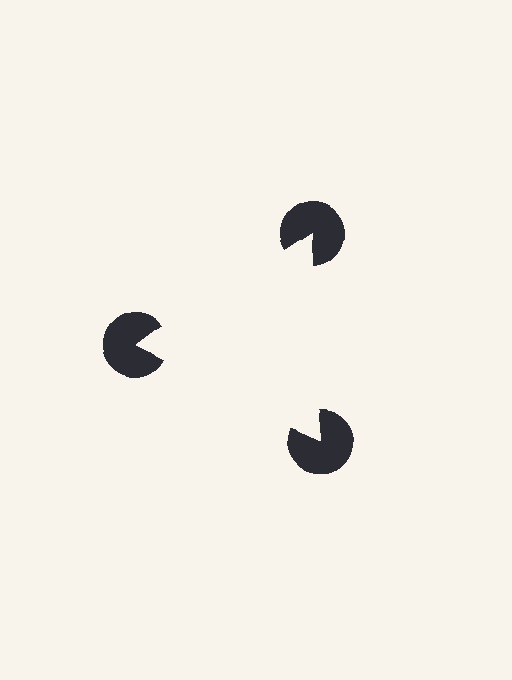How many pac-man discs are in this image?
There are 3 — one at each vertex of the illusory triangle.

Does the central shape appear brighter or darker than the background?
It typically appears slightly brighter than the background, even though no actual brightness change is drawn.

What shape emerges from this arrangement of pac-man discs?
An illusory triangle — its edges are inferred from the aligned wedge cuts in the pac-man discs, not physically drawn.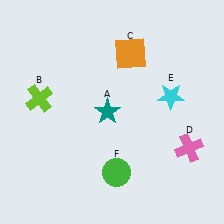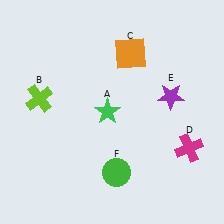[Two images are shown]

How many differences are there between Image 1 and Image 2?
There are 3 differences between the two images.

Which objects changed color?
A changed from teal to green. D changed from pink to magenta. E changed from cyan to purple.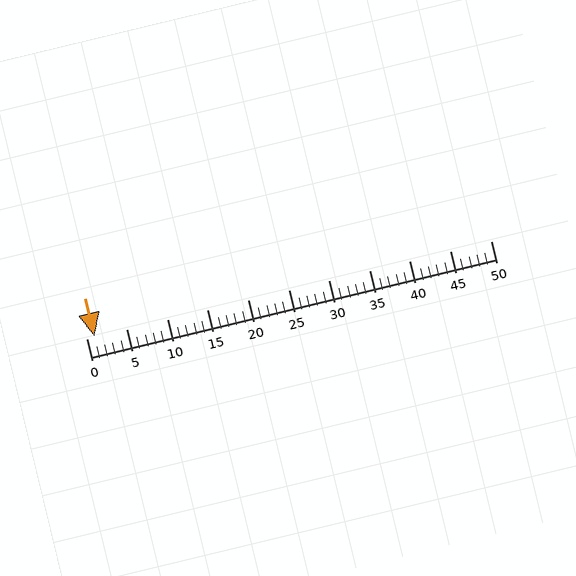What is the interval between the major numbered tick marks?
The major tick marks are spaced 5 units apart.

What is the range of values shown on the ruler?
The ruler shows values from 0 to 50.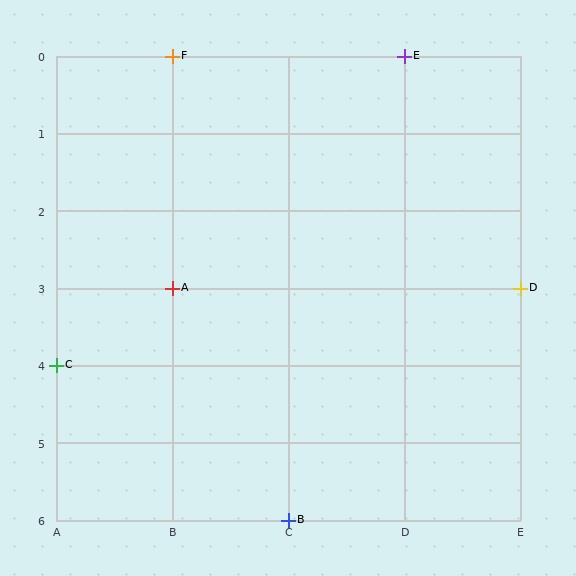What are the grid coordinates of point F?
Point F is at grid coordinates (B, 0).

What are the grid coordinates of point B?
Point B is at grid coordinates (C, 6).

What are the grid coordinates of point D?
Point D is at grid coordinates (E, 3).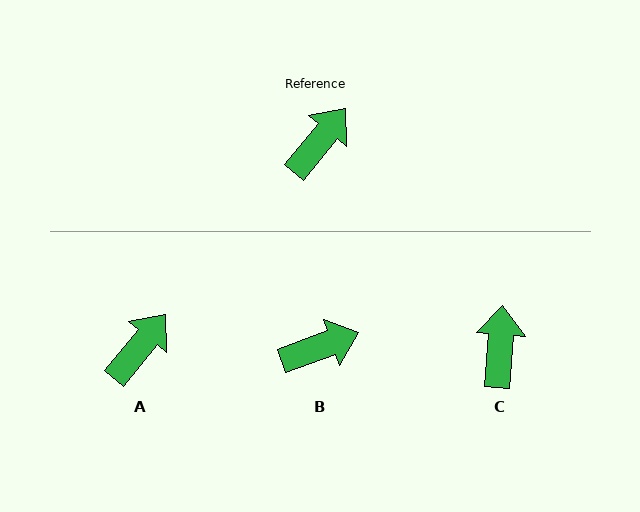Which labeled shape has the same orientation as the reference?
A.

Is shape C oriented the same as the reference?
No, it is off by about 35 degrees.